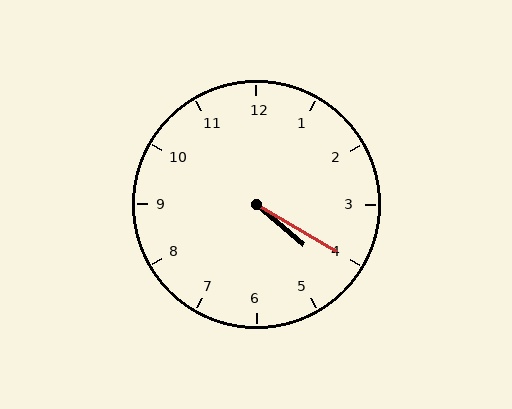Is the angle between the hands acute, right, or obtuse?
It is acute.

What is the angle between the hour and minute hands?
Approximately 10 degrees.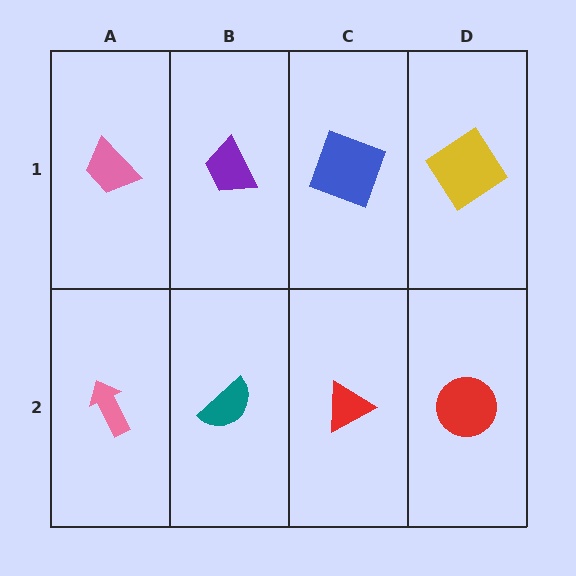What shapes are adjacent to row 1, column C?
A red triangle (row 2, column C), a purple trapezoid (row 1, column B), a yellow diamond (row 1, column D).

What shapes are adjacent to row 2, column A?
A pink trapezoid (row 1, column A), a teal semicircle (row 2, column B).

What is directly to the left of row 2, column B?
A pink arrow.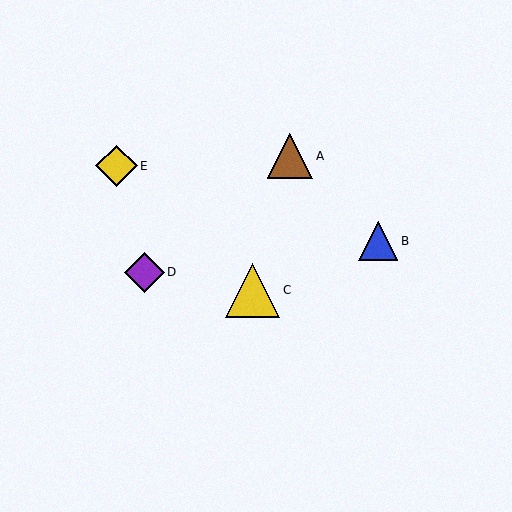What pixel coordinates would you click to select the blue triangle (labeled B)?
Click at (378, 241) to select the blue triangle B.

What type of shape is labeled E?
Shape E is a yellow diamond.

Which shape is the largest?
The yellow triangle (labeled C) is the largest.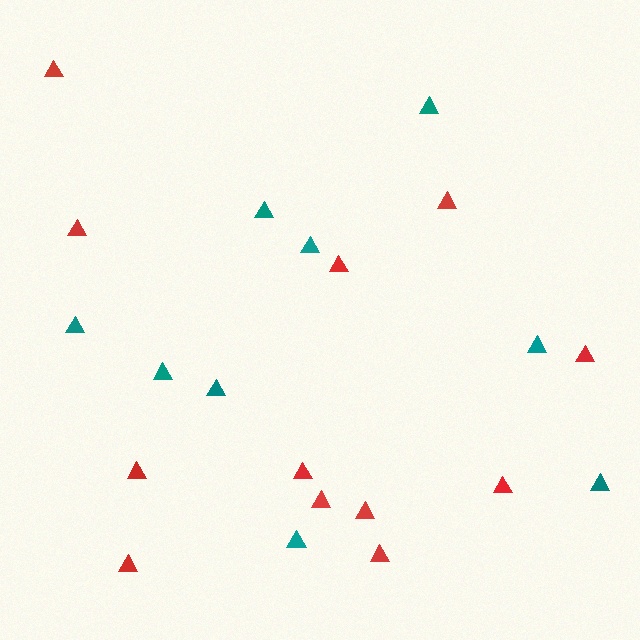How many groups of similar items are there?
There are 2 groups: one group of teal triangles (9) and one group of red triangles (12).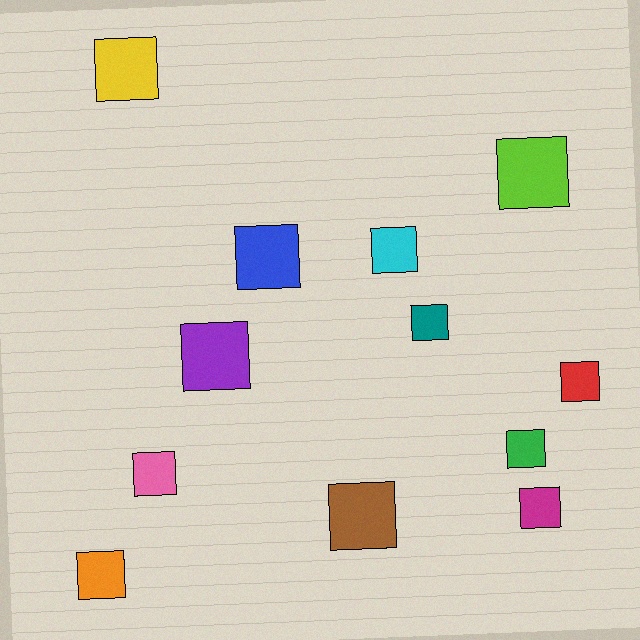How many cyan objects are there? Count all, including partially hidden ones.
There is 1 cyan object.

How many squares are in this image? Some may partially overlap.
There are 12 squares.